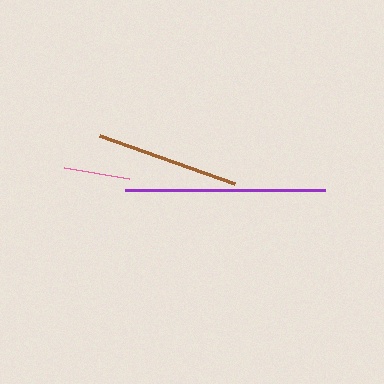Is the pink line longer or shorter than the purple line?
The purple line is longer than the pink line.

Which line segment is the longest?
The purple line is the longest at approximately 200 pixels.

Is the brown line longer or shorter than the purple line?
The purple line is longer than the brown line.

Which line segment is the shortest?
The pink line is the shortest at approximately 66 pixels.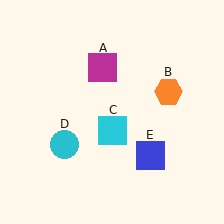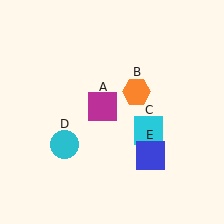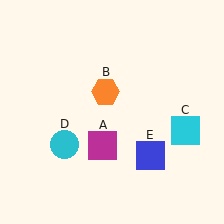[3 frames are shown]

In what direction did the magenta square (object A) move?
The magenta square (object A) moved down.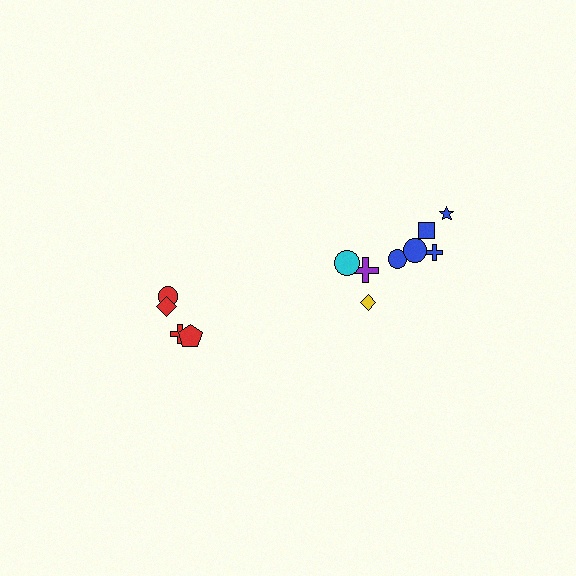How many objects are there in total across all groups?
There are 12 objects.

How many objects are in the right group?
There are 8 objects.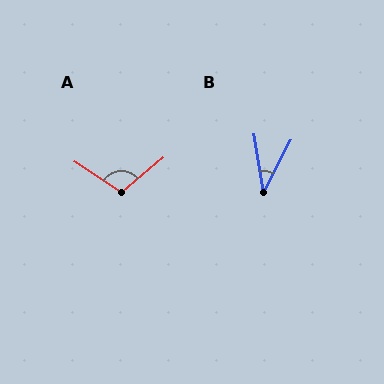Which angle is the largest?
A, at approximately 108 degrees.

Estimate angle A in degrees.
Approximately 108 degrees.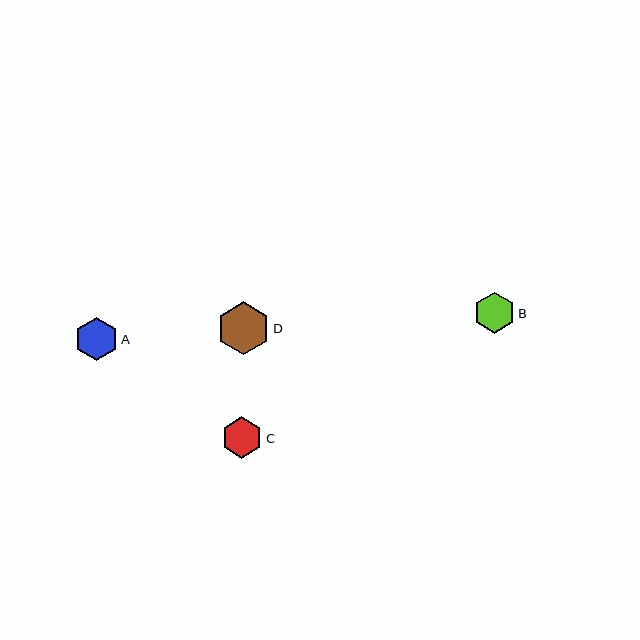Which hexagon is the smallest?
Hexagon B is the smallest with a size of approximately 41 pixels.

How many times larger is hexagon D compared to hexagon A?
Hexagon D is approximately 1.2 times the size of hexagon A.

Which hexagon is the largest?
Hexagon D is the largest with a size of approximately 53 pixels.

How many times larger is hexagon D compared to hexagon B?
Hexagon D is approximately 1.3 times the size of hexagon B.